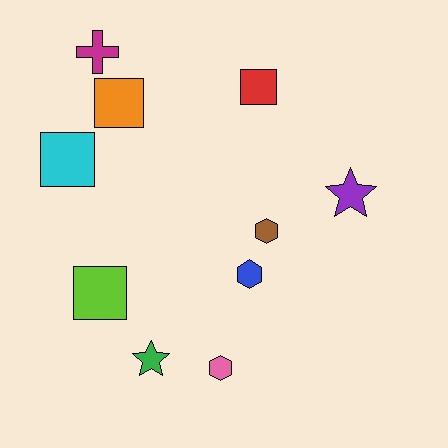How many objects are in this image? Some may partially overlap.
There are 10 objects.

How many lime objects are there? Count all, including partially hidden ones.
There is 1 lime object.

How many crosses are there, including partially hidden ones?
There is 1 cross.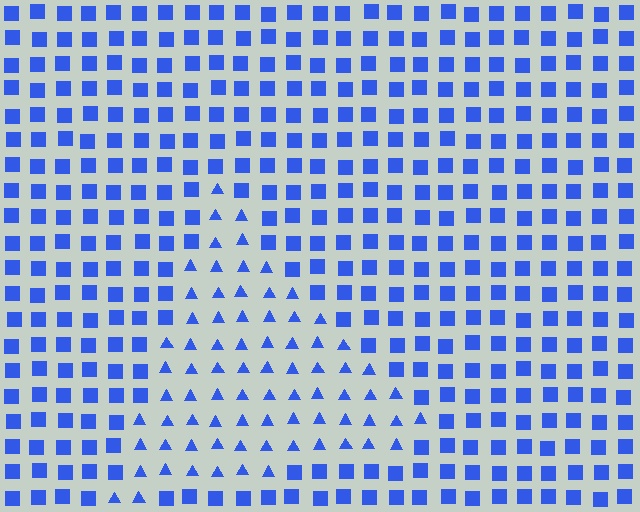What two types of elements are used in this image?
The image uses triangles inside the triangle region and squares outside it.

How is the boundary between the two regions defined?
The boundary is defined by a change in element shape: triangles inside vs. squares outside. All elements share the same color and spacing.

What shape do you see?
I see a triangle.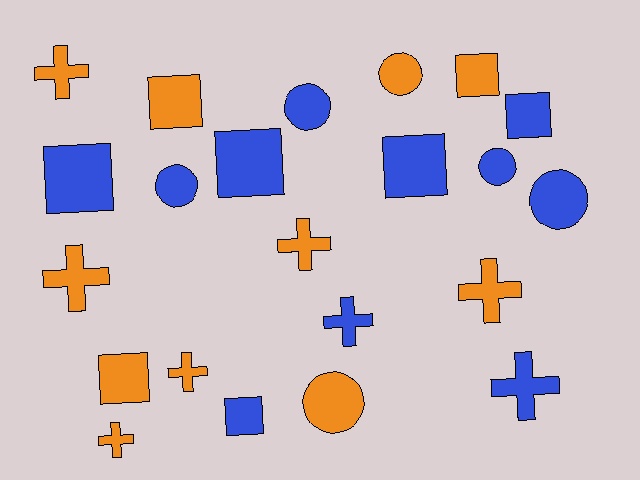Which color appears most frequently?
Blue, with 11 objects.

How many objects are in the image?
There are 22 objects.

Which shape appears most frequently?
Cross, with 8 objects.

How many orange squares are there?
There are 3 orange squares.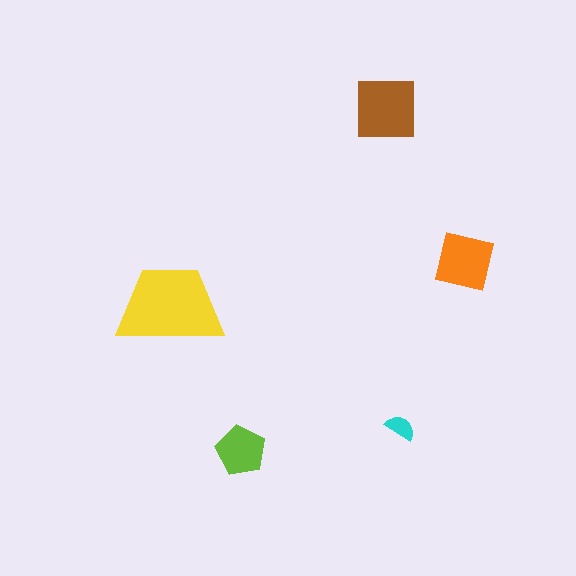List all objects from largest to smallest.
The yellow trapezoid, the brown square, the orange square, the lime pentagon, the cyan semicircle.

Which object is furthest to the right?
The orange square is rightmost.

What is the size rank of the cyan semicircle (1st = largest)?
5th.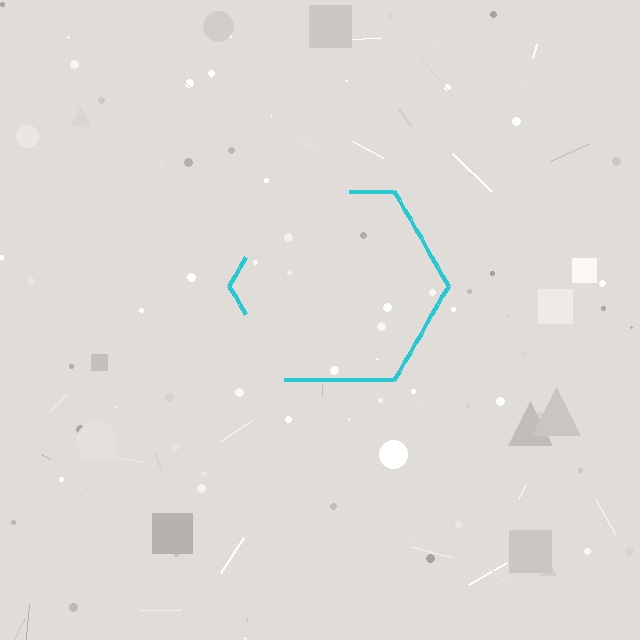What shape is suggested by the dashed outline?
The dashed outline suggests a hexagon.